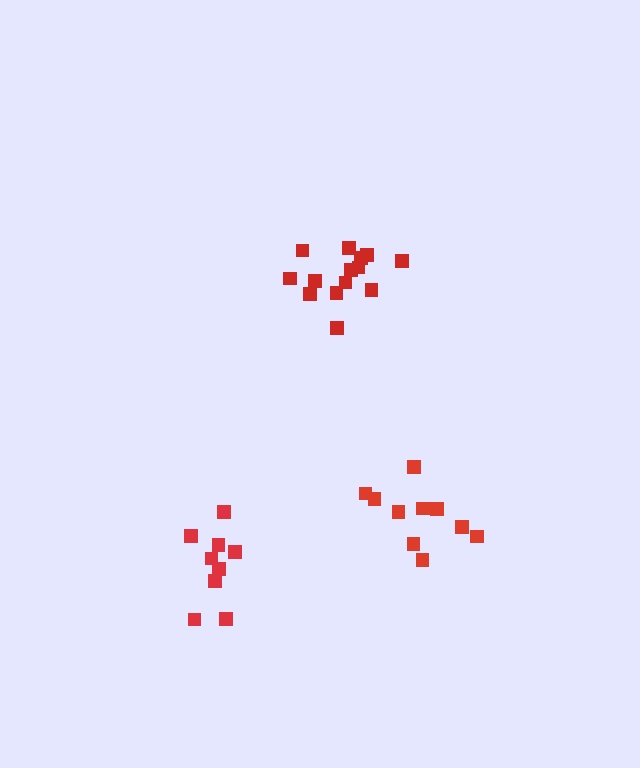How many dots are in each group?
Group 1: 9 dots, Group 2: 14 dots, Group 3: 10 dots (33 total).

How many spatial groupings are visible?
There are 3 spatial groupings.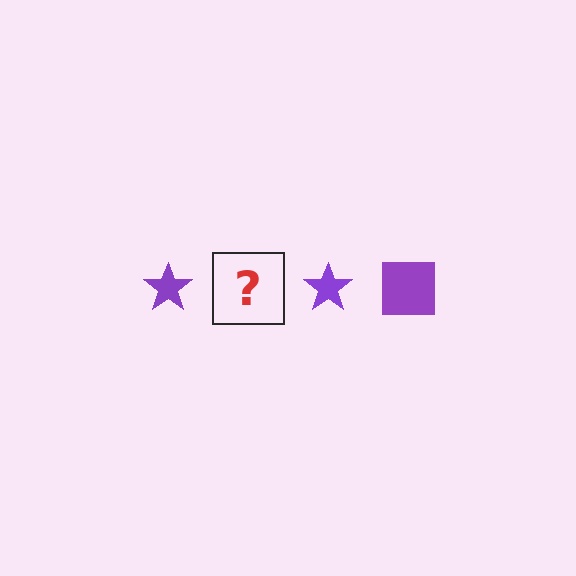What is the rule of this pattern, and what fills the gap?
The rule is that the pattern cycles through star, square shapes in purple. The gap should be filled with a purple square.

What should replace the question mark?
The question mark should be replaced with a purple square.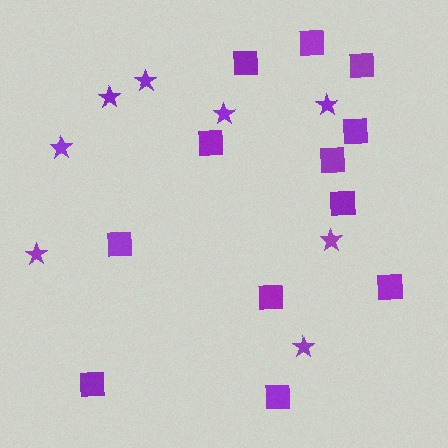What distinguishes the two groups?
There are 2 groups: one group of squares (12) and one group of stars (8).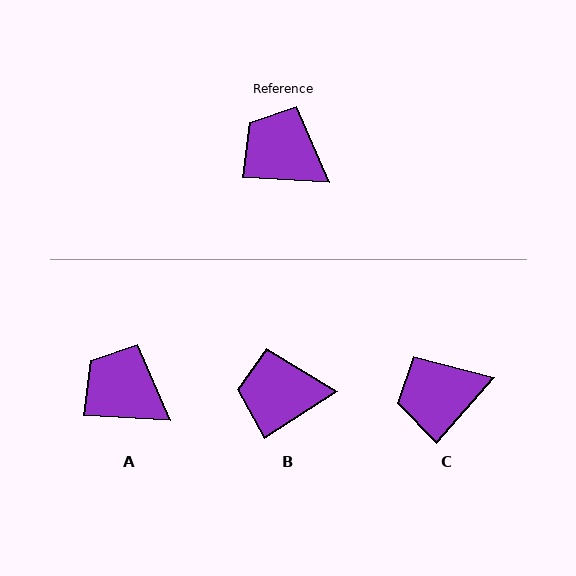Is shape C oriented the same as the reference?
No, it is off by about 52 degrees.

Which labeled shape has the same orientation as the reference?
A.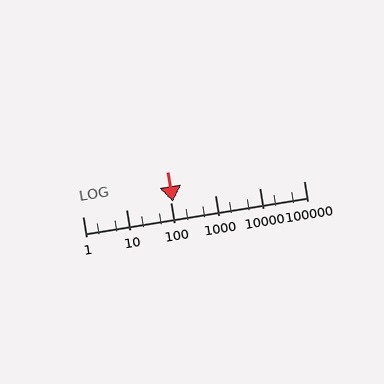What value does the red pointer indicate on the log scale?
The pointer indicates approximately 110.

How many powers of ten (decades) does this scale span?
The scale spans 5 decades, from 1 to 100000.